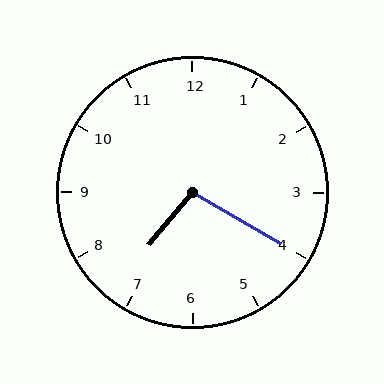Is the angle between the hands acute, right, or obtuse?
It is obtuse.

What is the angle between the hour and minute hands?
Approximately 100 degrees.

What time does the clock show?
7:20.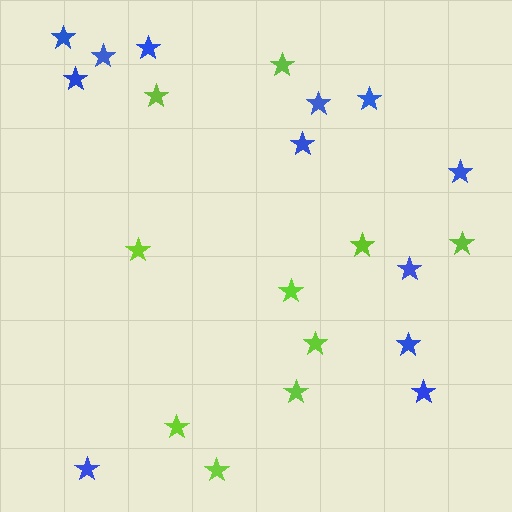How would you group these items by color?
There are 2 groups: one group of blue stars (12) and one group of lime stars (10).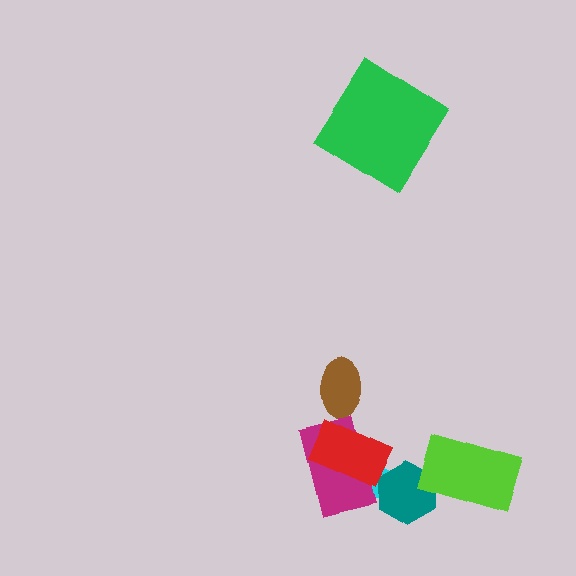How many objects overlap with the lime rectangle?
1 object overlaps with the lime rectangle.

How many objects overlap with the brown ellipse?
0 objects overlap with the brown ellipse.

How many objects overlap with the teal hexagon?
2 objects overlap with the teal hexagon.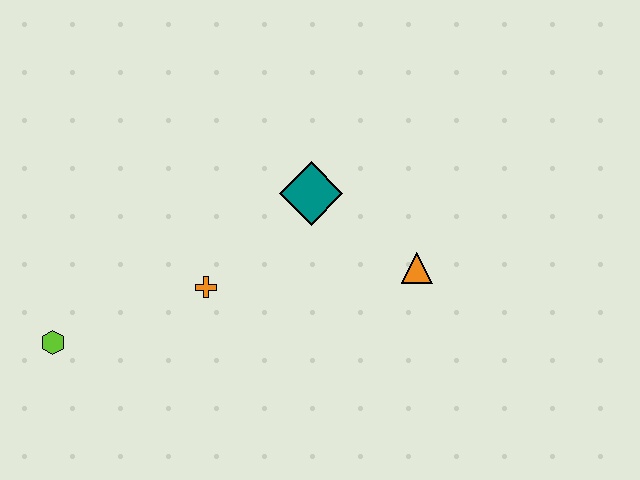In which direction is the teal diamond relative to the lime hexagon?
The teal diamond is to the right of the lime hexagon.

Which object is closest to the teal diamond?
The orange triangle is closest to the teal diamond.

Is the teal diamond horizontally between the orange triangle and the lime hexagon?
Yes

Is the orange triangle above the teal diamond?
No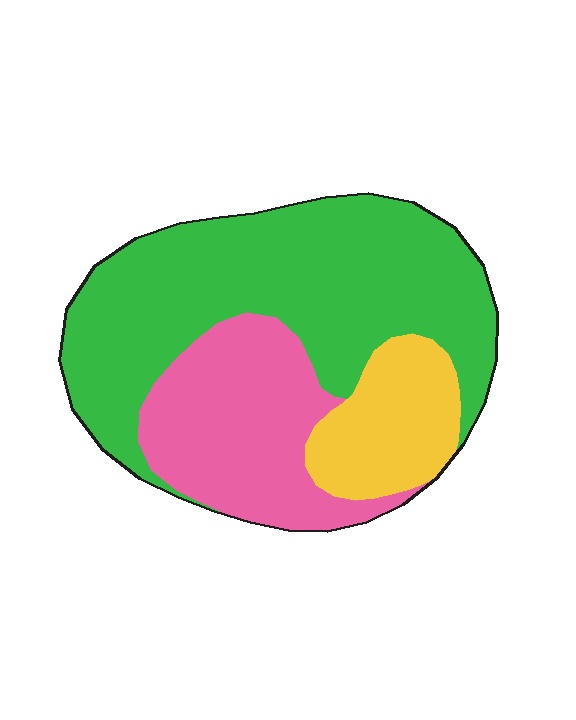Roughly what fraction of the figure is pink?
Pink takes up between a quarter and a half of the figure.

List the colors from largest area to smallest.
From largest to smallest: green, pink, yellow.